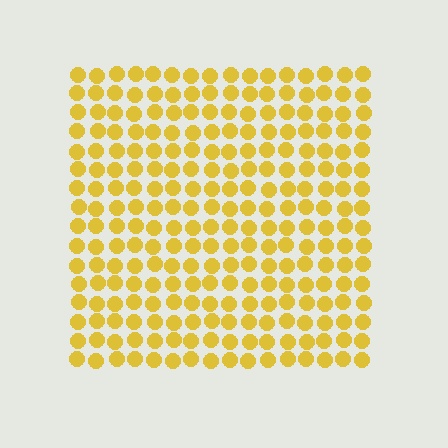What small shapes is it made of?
It is made of small circles.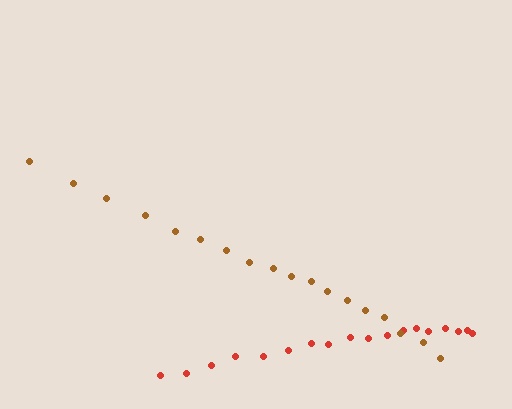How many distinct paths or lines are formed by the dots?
There are 2 distinct paths.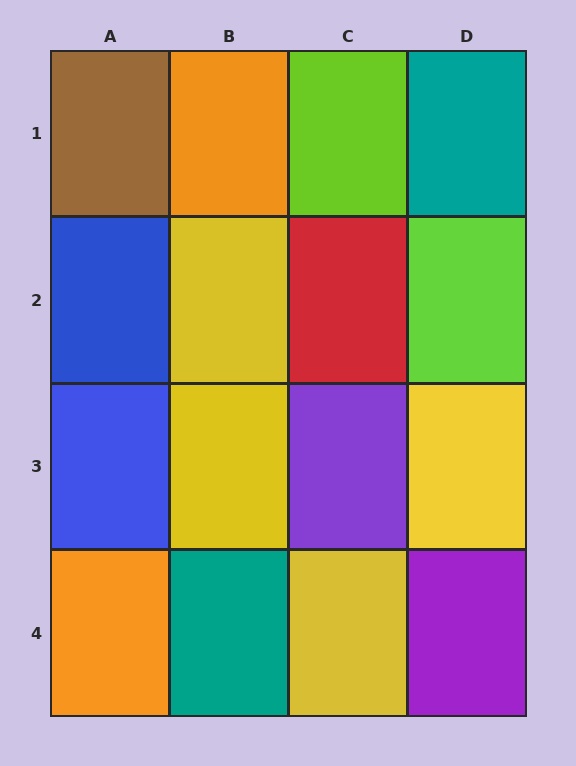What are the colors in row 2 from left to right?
Blue, yellow, red, lime.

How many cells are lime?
2 cells are lime.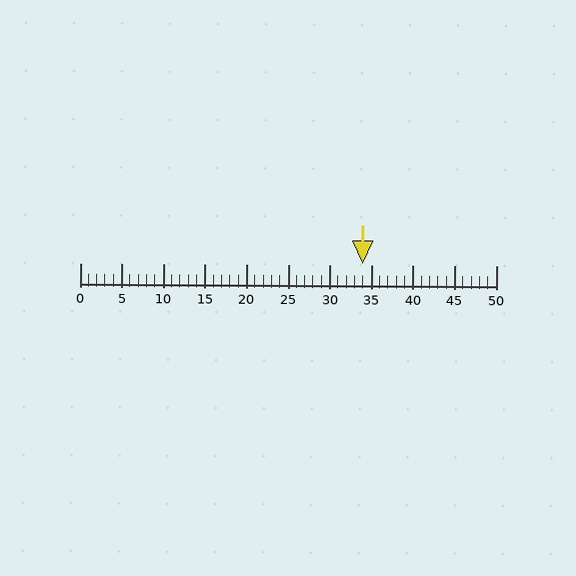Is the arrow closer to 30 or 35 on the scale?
The arrow is closer to 35.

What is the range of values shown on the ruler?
The ruler shows values from 0 to 50.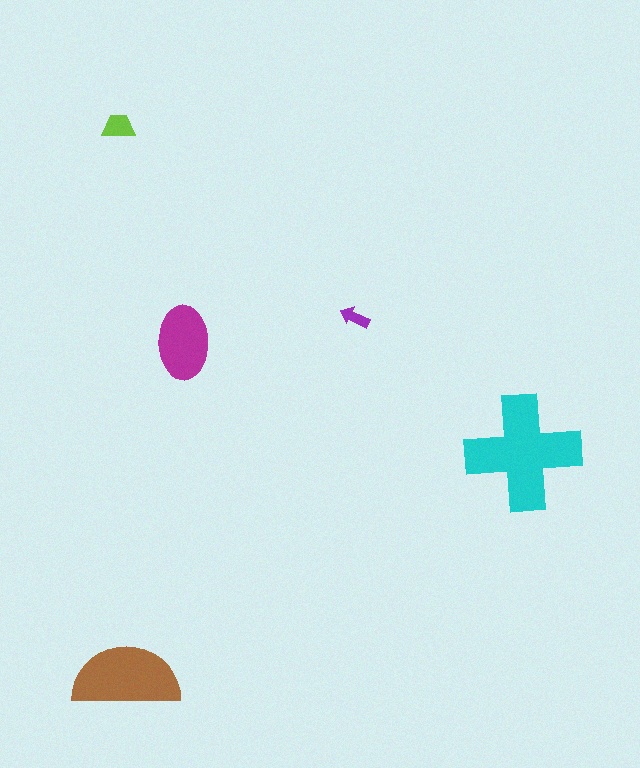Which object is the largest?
The cyan cross.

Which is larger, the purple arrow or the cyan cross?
The cyan cross.